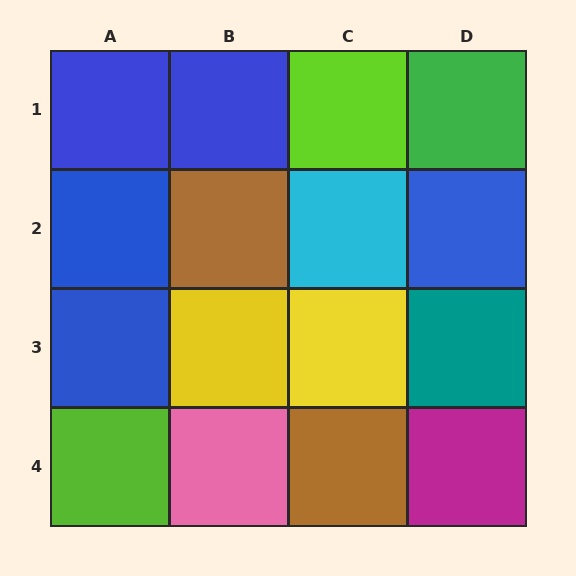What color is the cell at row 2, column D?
Blue.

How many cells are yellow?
2 cells are yellow.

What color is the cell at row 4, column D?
Magenta.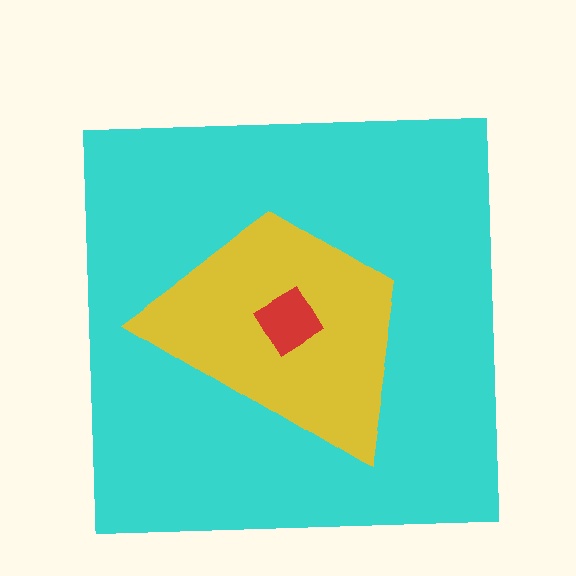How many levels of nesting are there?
3.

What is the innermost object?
The red diamond.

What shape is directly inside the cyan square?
The yellow trapezoid.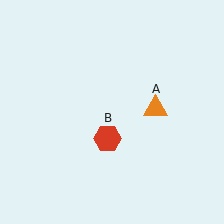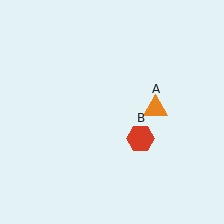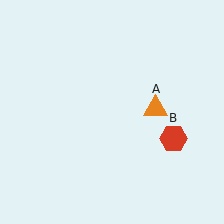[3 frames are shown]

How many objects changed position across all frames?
1 object changed position: red hexagon (object B).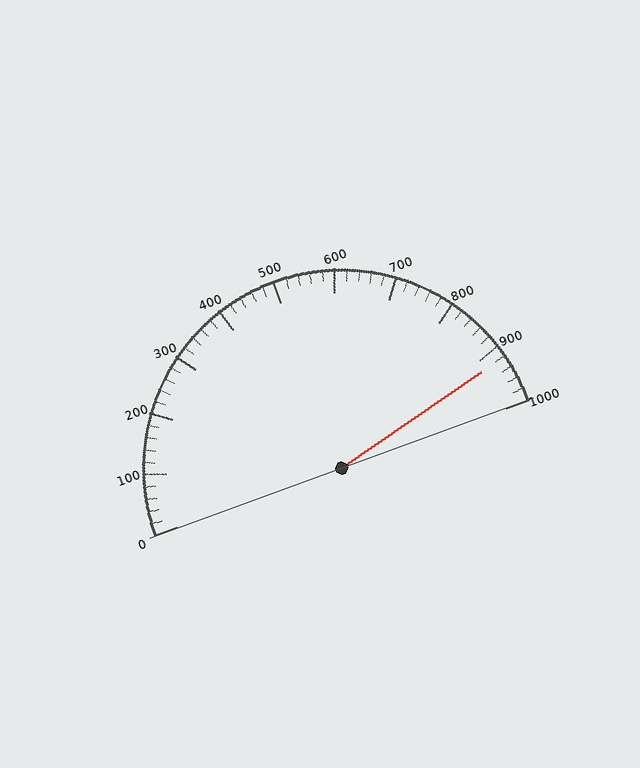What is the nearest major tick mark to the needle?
The nearest major tick mark is 900.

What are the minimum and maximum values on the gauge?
The gauge ranges from 0 to 1000.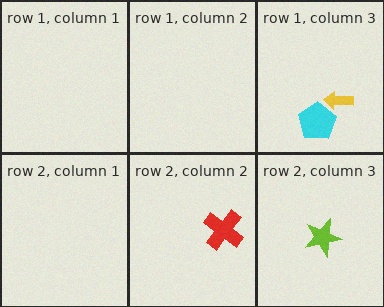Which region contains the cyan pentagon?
The row 1, column 3 region.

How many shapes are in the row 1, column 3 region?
2.